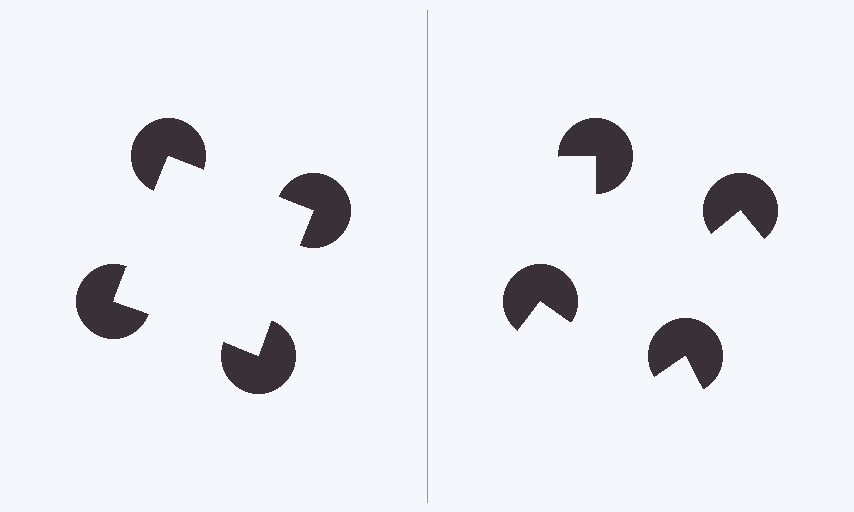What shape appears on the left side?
An illusory square.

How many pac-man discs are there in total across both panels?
8 — 4 on each side.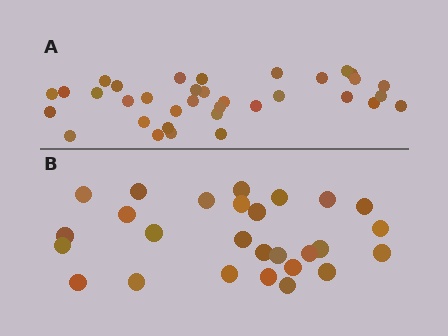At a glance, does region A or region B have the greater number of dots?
Region A (the top region) has more dots.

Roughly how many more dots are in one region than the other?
Region A has roughly 8 or so more dots than region B.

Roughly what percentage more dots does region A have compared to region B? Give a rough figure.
About 30% more.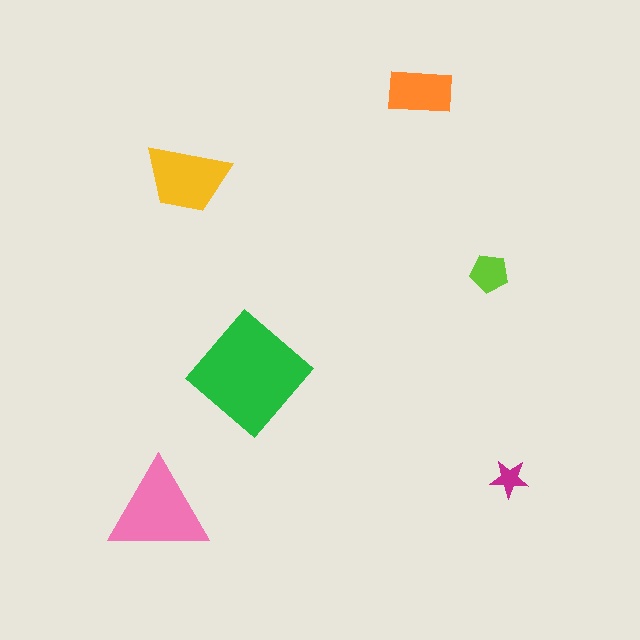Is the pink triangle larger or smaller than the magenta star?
Larger.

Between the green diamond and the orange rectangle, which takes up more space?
The green diamond.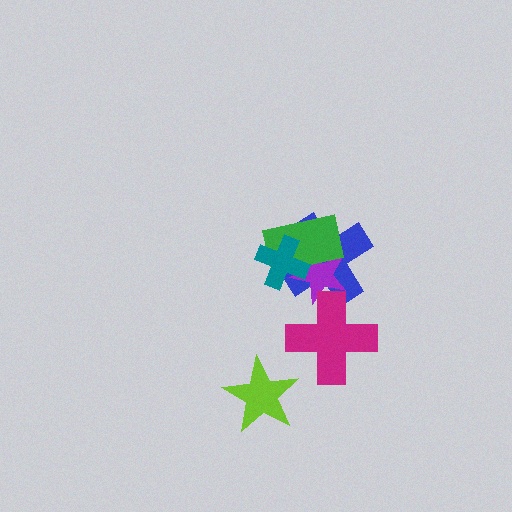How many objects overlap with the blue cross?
4 objects overlap with the blue cross.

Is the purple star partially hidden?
Yes, it is partially covered by another shape.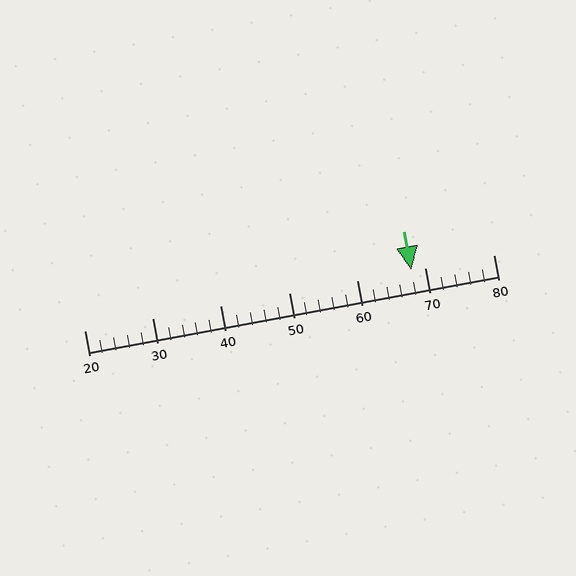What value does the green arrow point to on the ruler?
The green arrow points to approximately 68.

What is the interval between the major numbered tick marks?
The major tick marks are spaced 10 units apart.